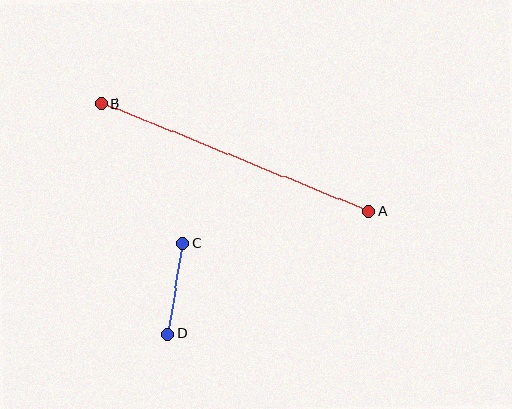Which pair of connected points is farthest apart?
Points A and B are farthest apart.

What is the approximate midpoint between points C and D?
The midpoint is at approximately (175, 289) pixels.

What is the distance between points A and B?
The distance is approximately 289 pixels.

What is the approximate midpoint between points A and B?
The midpoint is at approximately (235, 157) pixels.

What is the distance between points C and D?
The distance is approximately 91 pixels.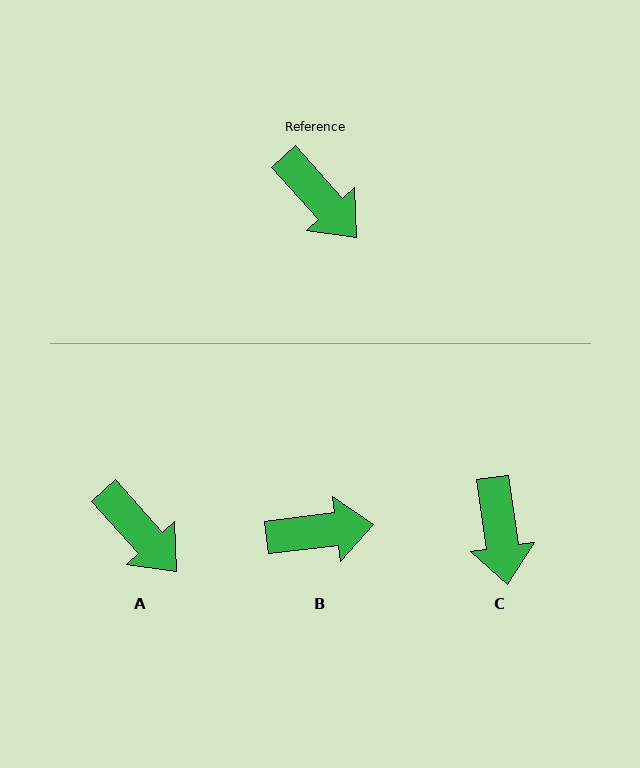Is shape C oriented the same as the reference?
No, it is off by about 34 degrees.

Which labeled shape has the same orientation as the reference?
A.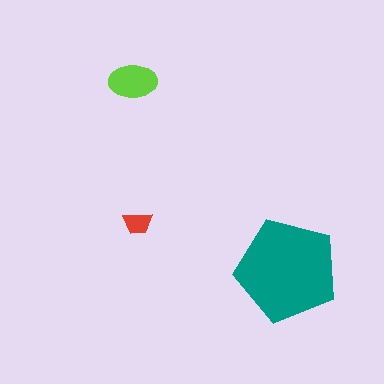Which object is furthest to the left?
The lime ellipse is leftmost.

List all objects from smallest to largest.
The red trapezoid, the lime ellipse, the teal pentagon.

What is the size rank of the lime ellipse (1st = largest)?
2nd.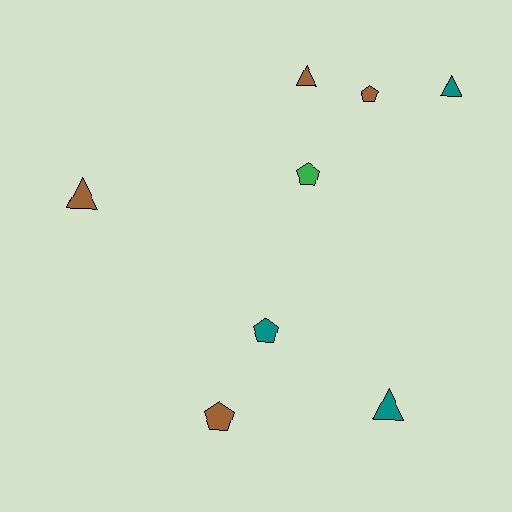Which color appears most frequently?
Brown, with 4 objects.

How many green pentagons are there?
There is 1 green pentagon.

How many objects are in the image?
There are 8 objects.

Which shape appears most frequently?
Pentagon, with 4 objects.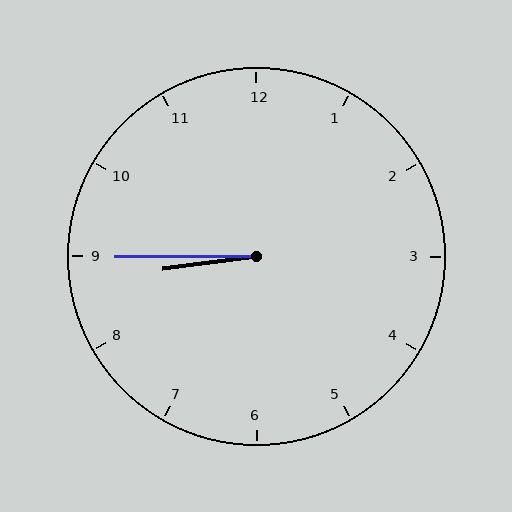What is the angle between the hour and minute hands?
Approximately 8 degrees.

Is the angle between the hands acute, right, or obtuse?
It is acute.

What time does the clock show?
8:45.